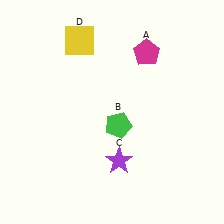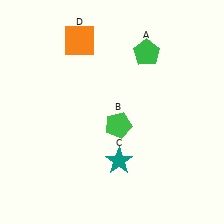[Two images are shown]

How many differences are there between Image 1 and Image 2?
There are 3 differences between the two images.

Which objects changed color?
A changed from magenta to green. C changed from purple to teal. D changed from yellow to orange.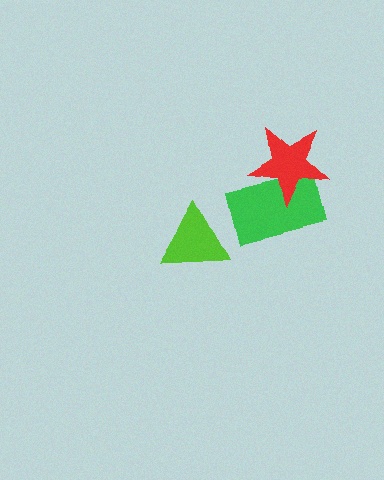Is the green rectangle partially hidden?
Yes, it is partially covered by another shape.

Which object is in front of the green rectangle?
The red star is in front of the green rectangle.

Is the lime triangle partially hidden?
No, no other shape covers it.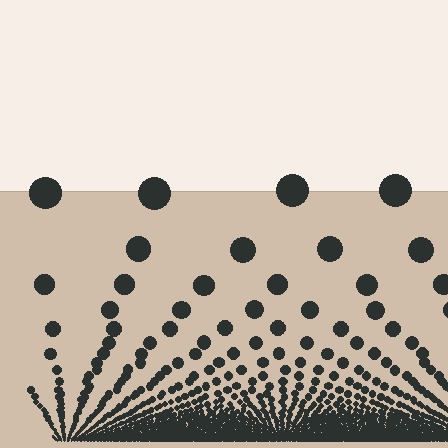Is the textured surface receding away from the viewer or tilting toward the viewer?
The surface appears to tilt toward the viewer. Texture elements get larger and sparser toward the top.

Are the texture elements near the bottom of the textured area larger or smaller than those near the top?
Smaller. The gradient is inverted — elements near the bottom are smaller and denser.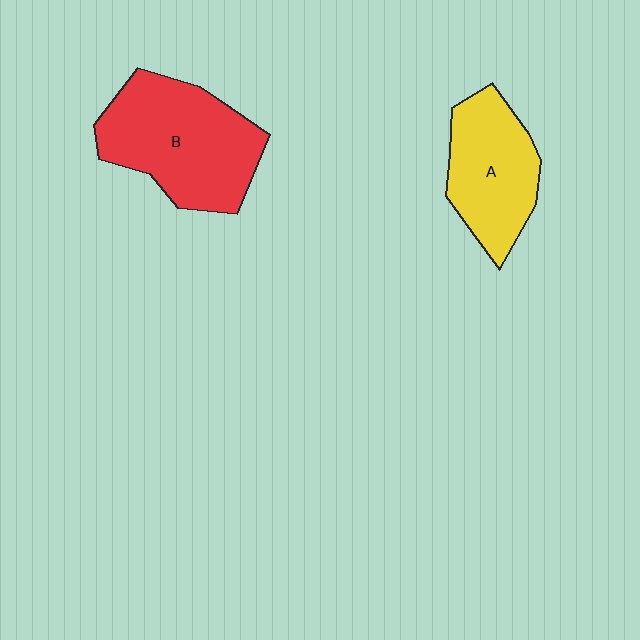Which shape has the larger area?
Shape B (red).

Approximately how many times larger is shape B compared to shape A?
Approximately 1.4 times.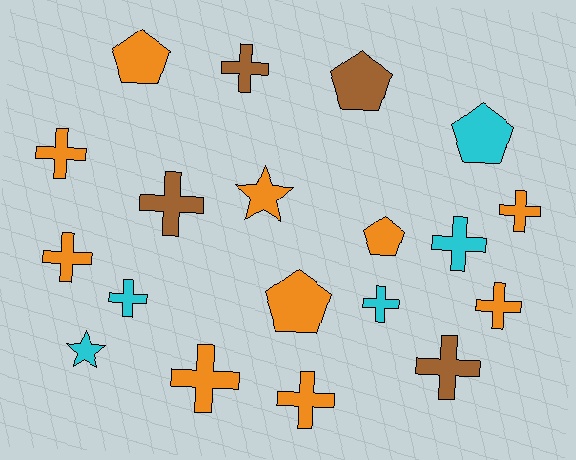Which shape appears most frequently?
Cross, with 12 objects.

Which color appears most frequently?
Orange, with 10 objects.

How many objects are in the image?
There are 19 objects.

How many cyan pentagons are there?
There is 1 cyan pentagon.